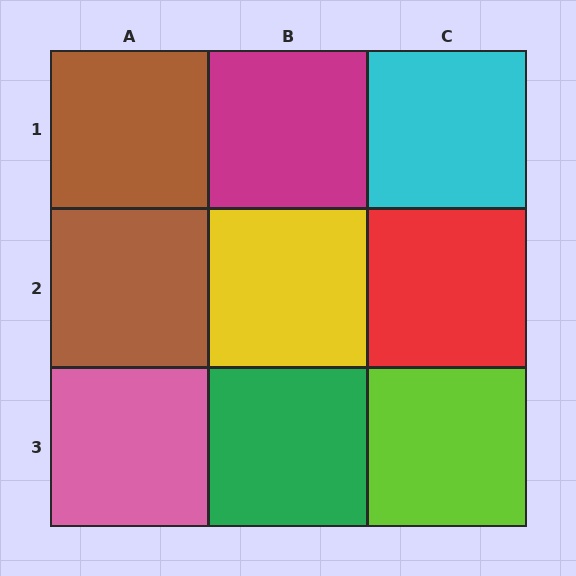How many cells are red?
1 cell is red.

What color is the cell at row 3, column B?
Green.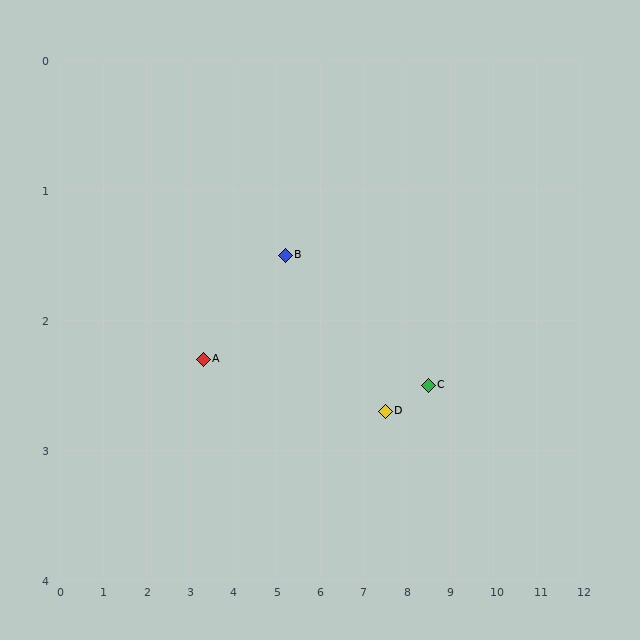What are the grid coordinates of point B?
Point B is at approximately (5.2, 1.5).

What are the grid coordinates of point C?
Point C is at approximately (8.5, 2.5).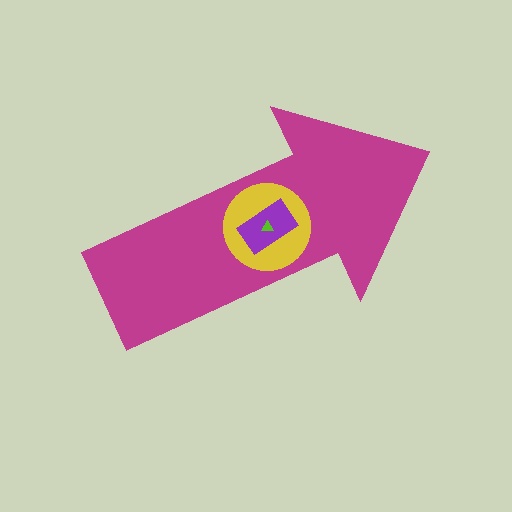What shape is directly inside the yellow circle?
The purple rectangle.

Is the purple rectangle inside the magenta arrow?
Yes.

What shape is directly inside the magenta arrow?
The yellow circle.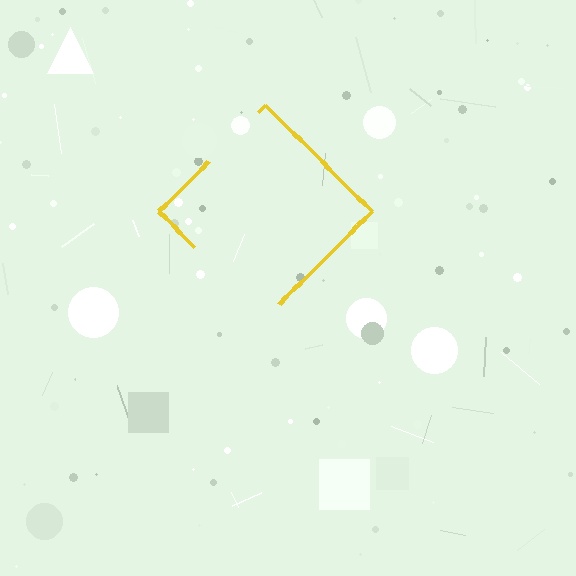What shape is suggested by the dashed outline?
The dashed outline suggests a diamond.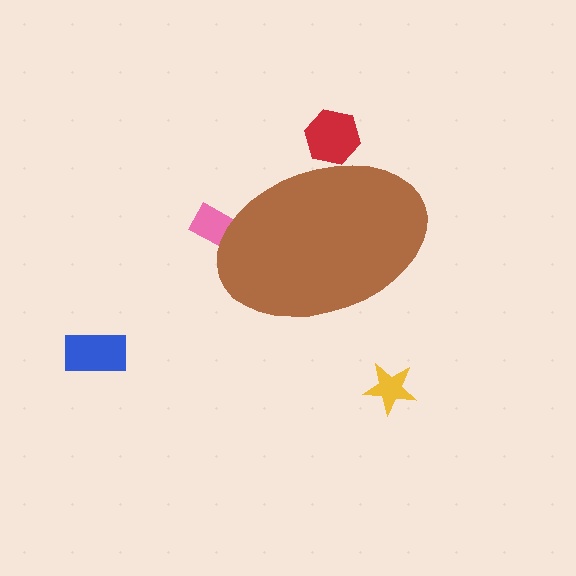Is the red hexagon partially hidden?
Yes, the red hexagon is partially hidden behind the brown ellipse.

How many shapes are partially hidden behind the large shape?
2 shapes are partially hidden.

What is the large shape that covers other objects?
A brown ellipse.